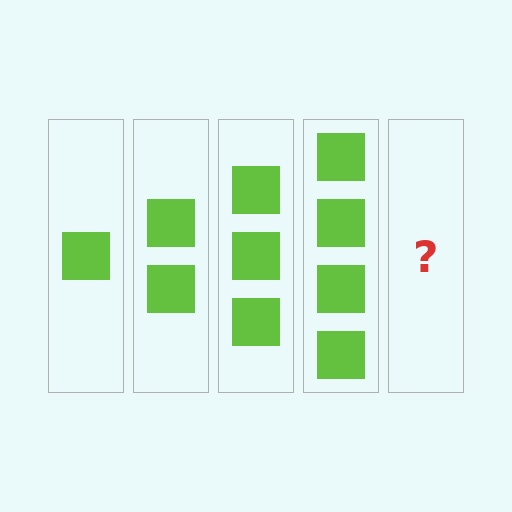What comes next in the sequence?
The next element should be 5 squares.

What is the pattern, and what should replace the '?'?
The pattern is that each step adds one more square. The '?' should be 5 squares.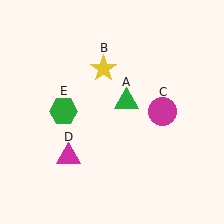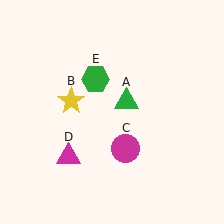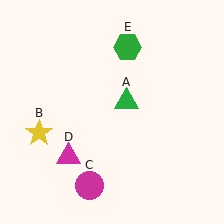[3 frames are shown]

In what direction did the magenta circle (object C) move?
The magenta circle (object C) moved down and to the left.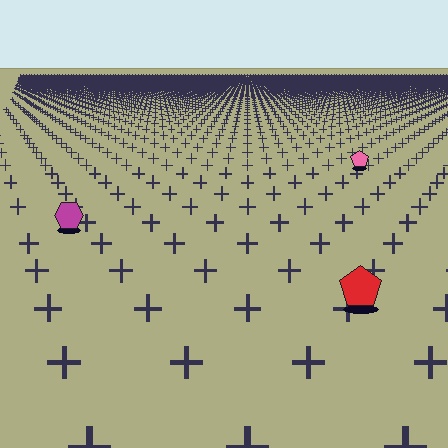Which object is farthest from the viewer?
The pink pentagon is farthest from the viewer. It appears smaller and the ground texture around it is denser.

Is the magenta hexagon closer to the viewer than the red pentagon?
No. The red pentagon is closer — you can tell from the texture gradient: the ground texture is coarser near it.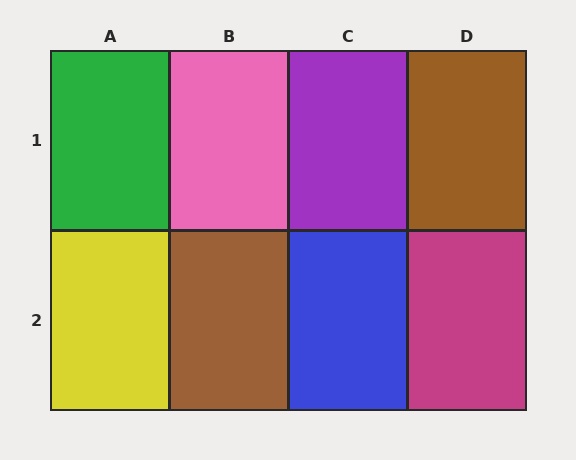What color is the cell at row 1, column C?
Purple.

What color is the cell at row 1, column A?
Green.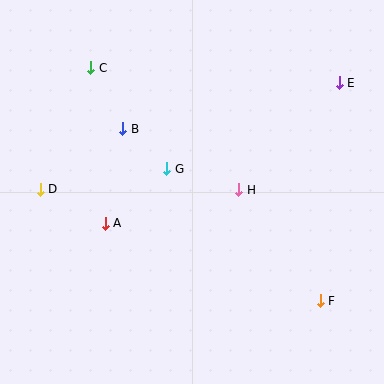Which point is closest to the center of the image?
Point G at (167, 169) is closest to the center.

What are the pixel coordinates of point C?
Point C is at (91, 68).